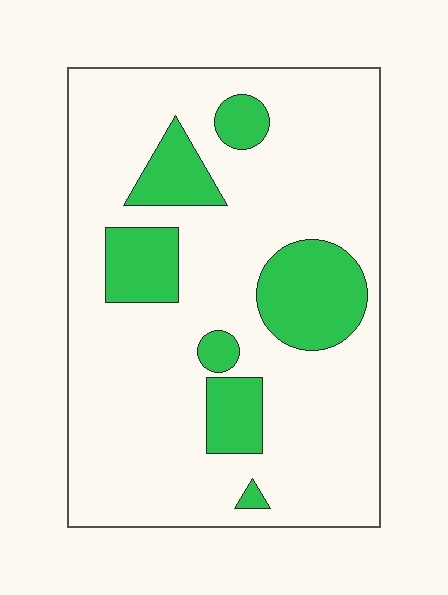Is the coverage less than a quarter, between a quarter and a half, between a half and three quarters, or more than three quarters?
Less than a quarter.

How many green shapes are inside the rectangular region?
7.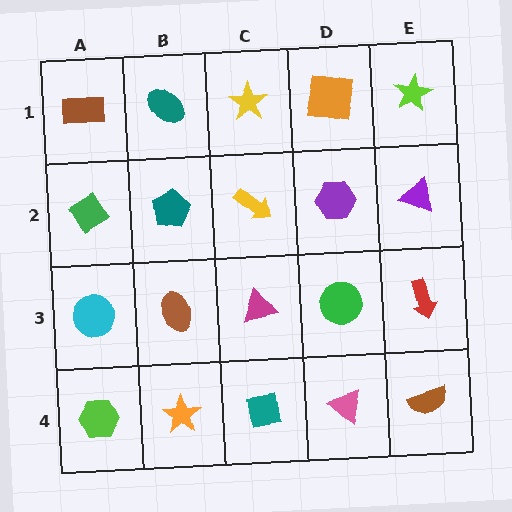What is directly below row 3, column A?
A lime hexagon.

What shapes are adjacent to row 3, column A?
A green diamond (row 2, column A), a lime hexagon (row 4, column A), a brown ellipse (row 3, column B).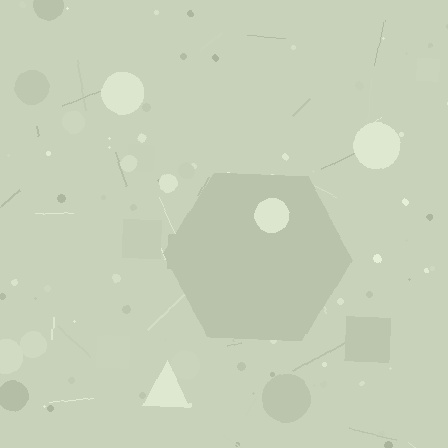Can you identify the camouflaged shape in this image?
The camouflaged shape is a hexagon.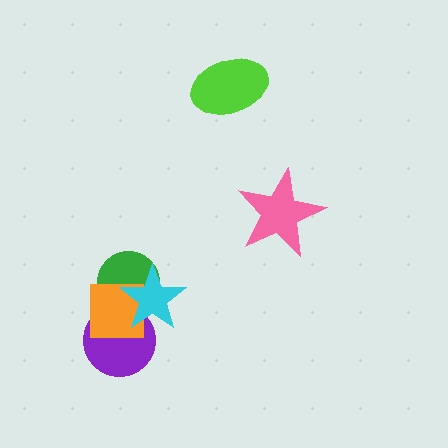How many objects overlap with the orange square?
3 objects overlap with the orange square.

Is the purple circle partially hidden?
Yes, it is partially covered by another shape.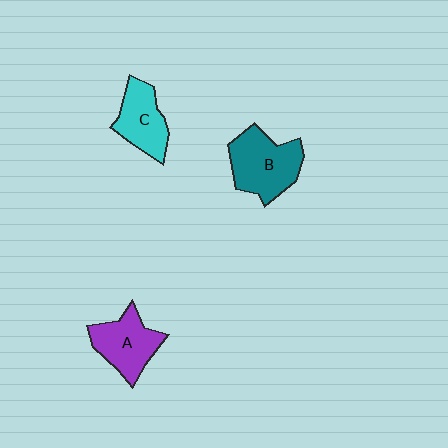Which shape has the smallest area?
Shape C (cyan).